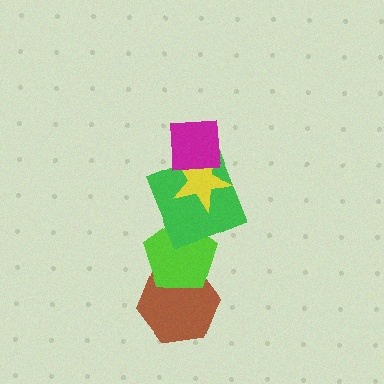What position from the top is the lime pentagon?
The lime pentagon is 4th from the top.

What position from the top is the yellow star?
The yellow star is 2nd from the top.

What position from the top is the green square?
The green square is 3rd from the top.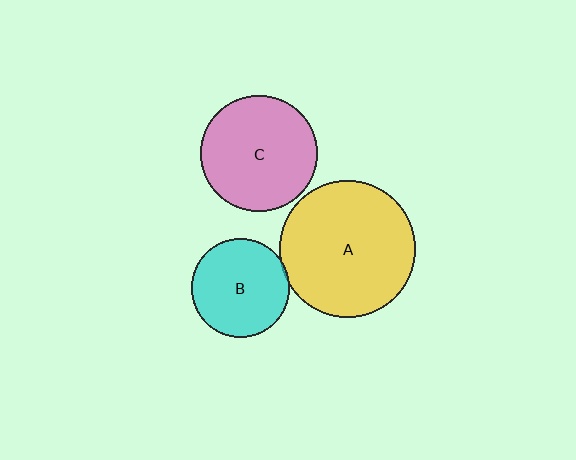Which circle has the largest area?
Circle A (yellow).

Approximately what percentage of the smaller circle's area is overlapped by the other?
Approximately 5%.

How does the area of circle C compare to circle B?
Approximately 1.4 times.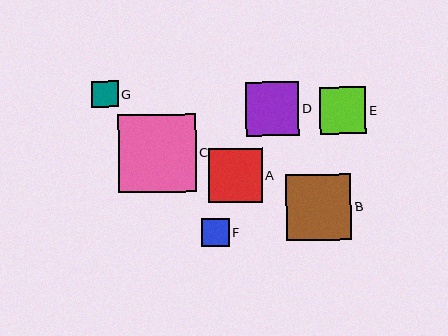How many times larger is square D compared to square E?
Square D is approximately 1.1 times the size of square E.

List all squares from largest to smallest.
From largest to smallest: C, B, A, D, E, F, G.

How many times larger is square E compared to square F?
Square E is approximately 1.7 times the size of square F.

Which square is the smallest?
Square G is the smallest with a size of approximately 26 pixels.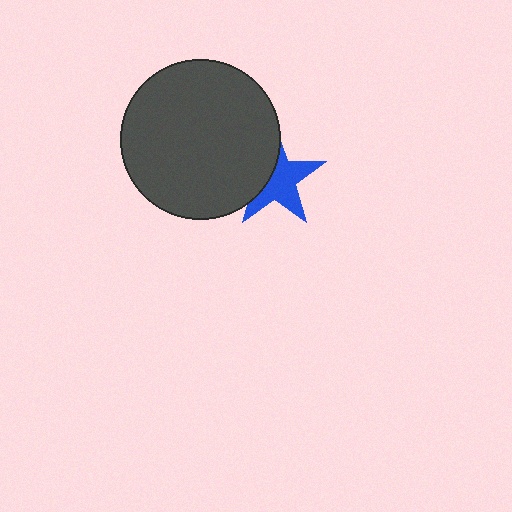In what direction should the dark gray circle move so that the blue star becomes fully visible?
The dark gray circle should move left. That is the shortest direction to clear the overlap and leave the blue star fully visible.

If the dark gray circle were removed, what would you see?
You would see the complete blue star.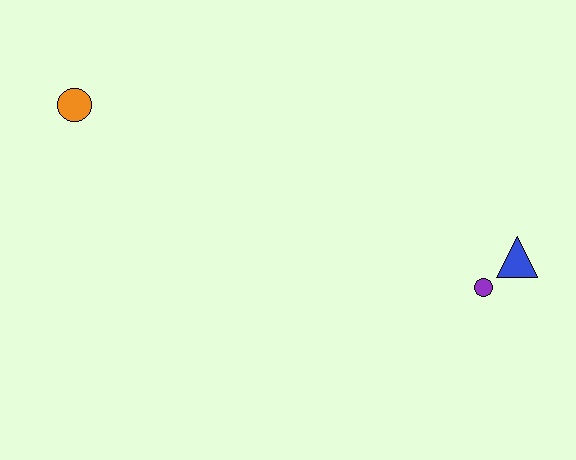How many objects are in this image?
There are 3 objects.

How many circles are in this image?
There are 2 circles.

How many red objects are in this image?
There are no red objects.